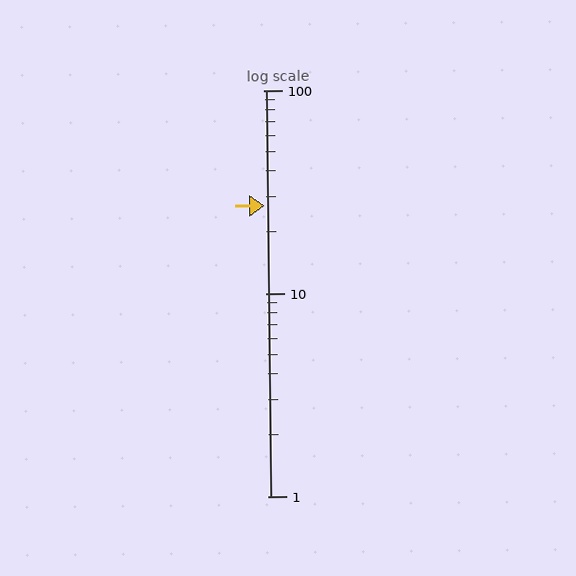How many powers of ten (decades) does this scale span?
The scale spans 2 decades, from 1 to 100.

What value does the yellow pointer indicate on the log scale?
The pointer indicates approximately 27.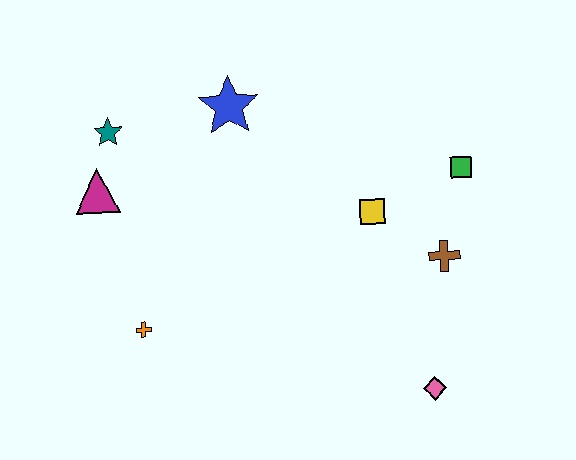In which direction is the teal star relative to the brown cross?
The teal star is to the left of the brown cross.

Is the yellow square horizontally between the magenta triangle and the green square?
Yes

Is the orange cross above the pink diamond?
Yes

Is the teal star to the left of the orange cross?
Yes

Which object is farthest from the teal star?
The pink diamond is farthest from the teal star.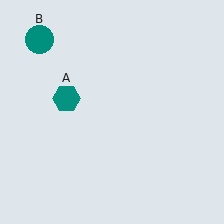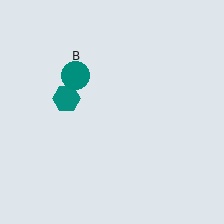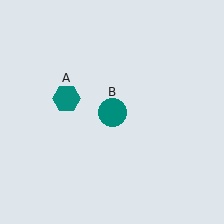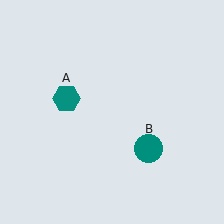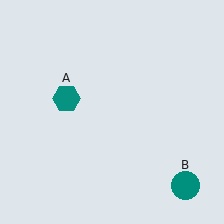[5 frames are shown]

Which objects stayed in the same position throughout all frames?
Teal hexagon (object A) remained stationary.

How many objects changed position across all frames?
1 object changed position: teal circle (object B).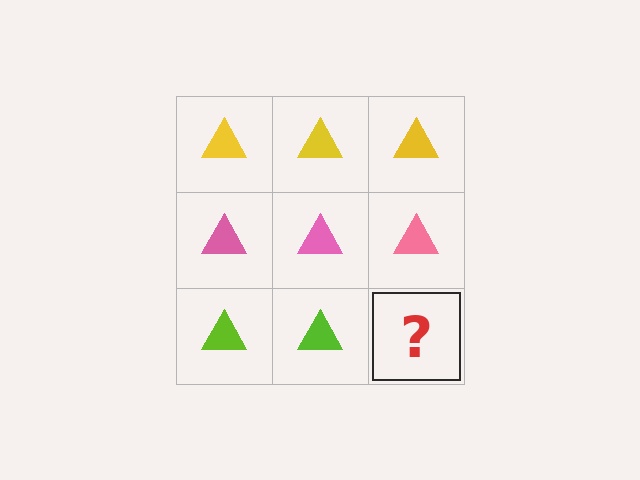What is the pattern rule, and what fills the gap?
The rule is that each row has a consistent color. The gap should be filled with a lime triangle.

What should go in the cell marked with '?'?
The missing cell should contain a lime triangle.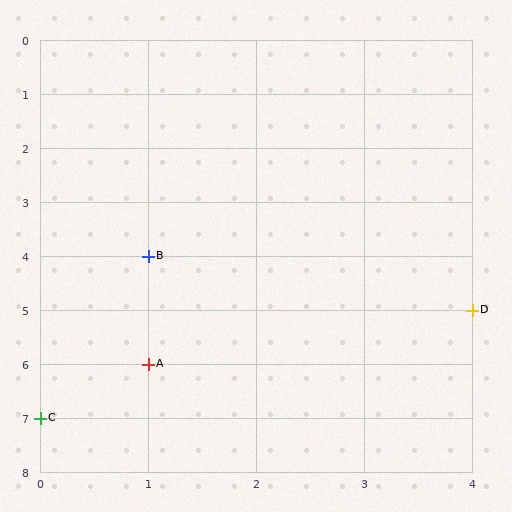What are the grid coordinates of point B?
Point B is at grid coordinates (1, 4).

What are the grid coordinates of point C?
Point C is at grid coordinates (0, 7).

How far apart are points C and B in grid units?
Points C and B are 1 column and 3 rows apart (about 3.2 grid units diagonally).